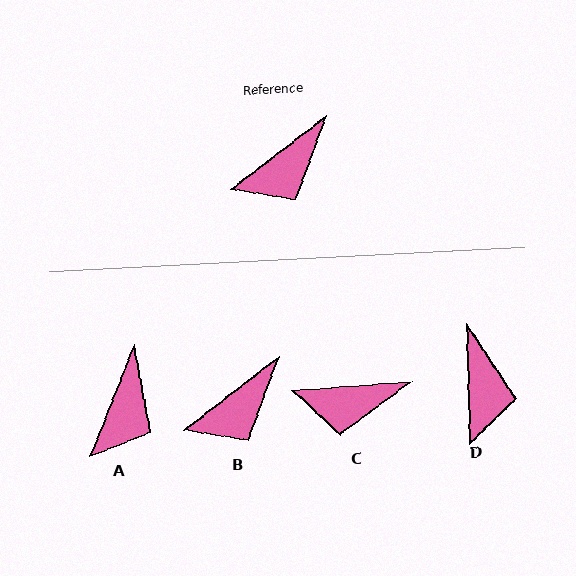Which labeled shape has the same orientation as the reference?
B.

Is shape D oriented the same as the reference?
No, it is off by about 54 degrees.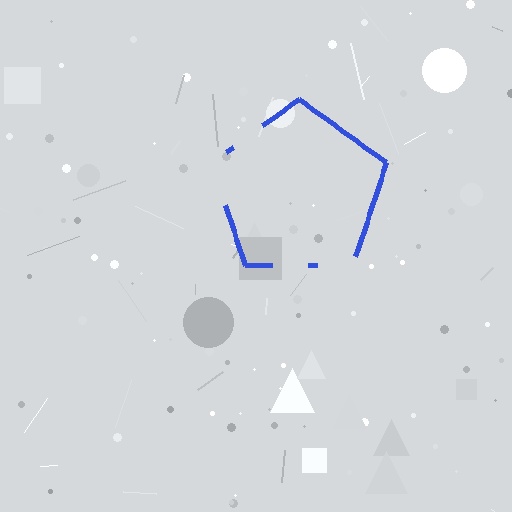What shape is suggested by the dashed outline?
The dashed outline suggests a pentagon.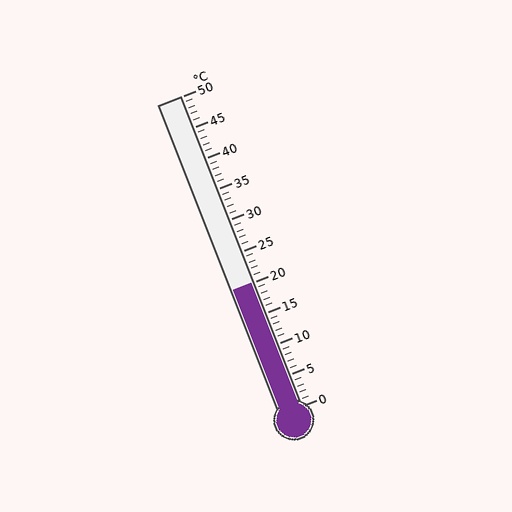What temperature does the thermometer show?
The thermometer shows approximately 20°C.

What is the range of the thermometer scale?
The thermometer scale ranges from 0°C to 50°C.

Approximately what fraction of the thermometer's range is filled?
The thermometer is filled to approximately 40% of its range.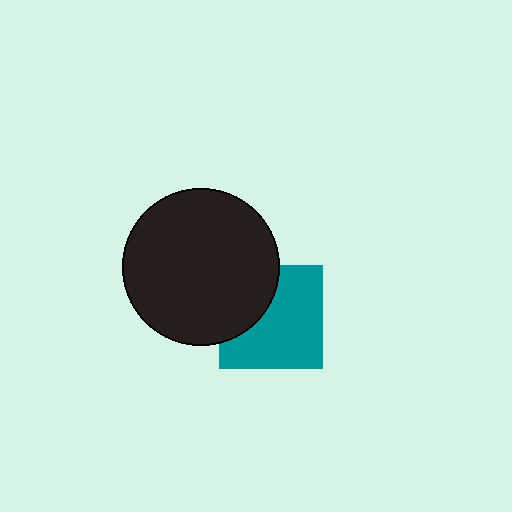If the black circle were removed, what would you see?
You would see the complete teal square.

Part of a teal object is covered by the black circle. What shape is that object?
It is a square.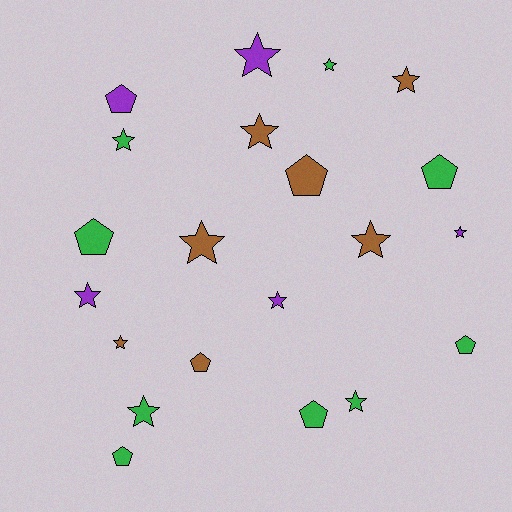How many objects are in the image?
There are 21 objects.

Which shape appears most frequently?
Star, with 13 objects.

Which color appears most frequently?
Green, with 9 objects.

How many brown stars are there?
There are 5 brown stars.